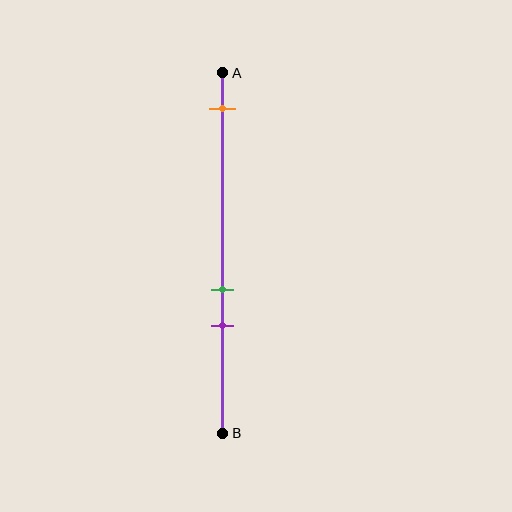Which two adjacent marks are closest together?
The green and purple marks are the closest adjacent pair.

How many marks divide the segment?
There are 3 marks dividing the segment.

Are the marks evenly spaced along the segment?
No, the marks are not evenly spaced.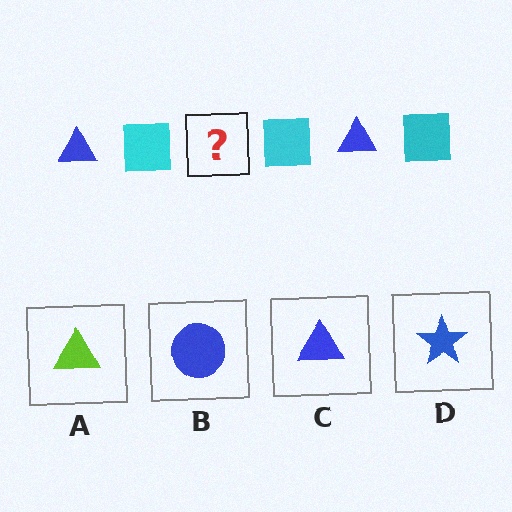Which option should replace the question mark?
Option C.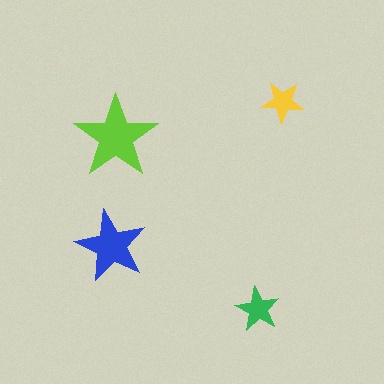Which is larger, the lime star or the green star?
The lime one.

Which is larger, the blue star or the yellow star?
The blue one.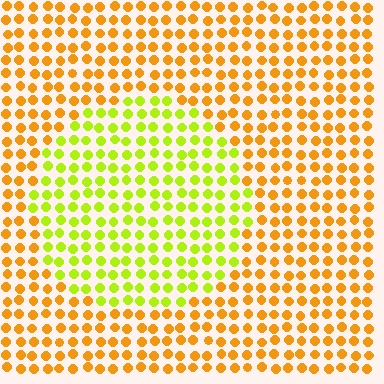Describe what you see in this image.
The image is filled with small orange elements in a uniform arrangement. A circle-shaped region is visible where the elements are tinted to a slightly different hue, forming a subtle color boundary.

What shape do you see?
I see a circle.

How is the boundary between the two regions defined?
The boundary is defined purely by a slight shift in hue (about 43 degrees). Spacing, size, and orientation are identical on both sides.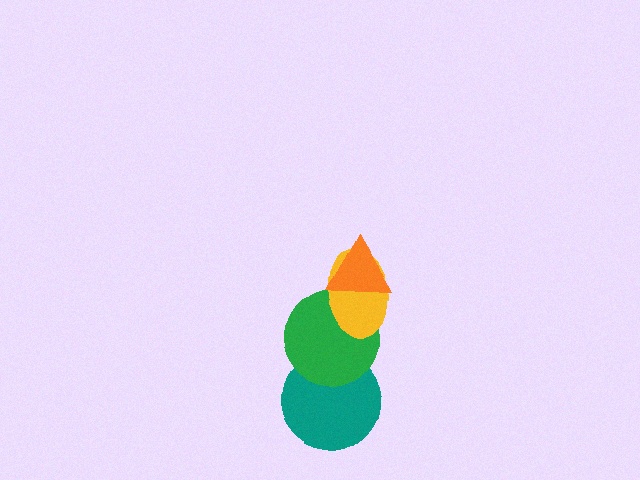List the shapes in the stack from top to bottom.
From top to bottom: the orange triangle, the yellow ellipse, the green circle, the teal circle.